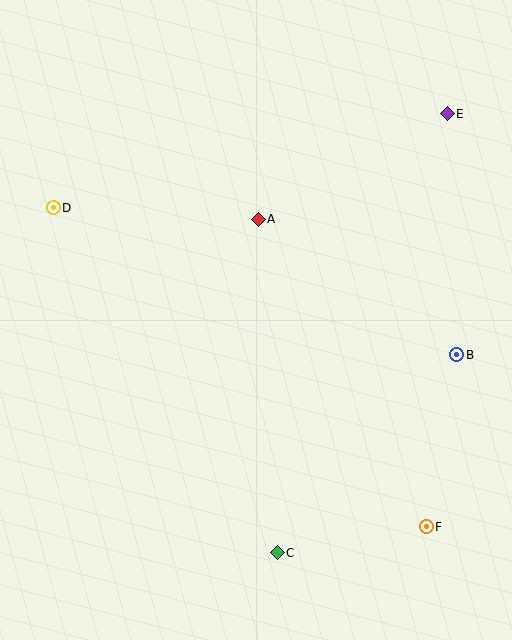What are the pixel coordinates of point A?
Point A is at (258, 219).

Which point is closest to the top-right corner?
Point E is closest to the top-right corner.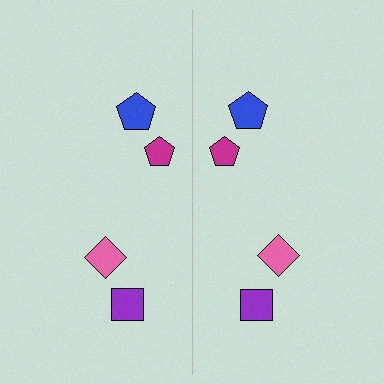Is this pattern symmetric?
Yes, this pattern has bilateral (reflection) symmetry.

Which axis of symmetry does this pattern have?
The pattern has a vertical axis of symmetry running through the center of the image.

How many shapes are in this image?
There are 8 shapes in this image.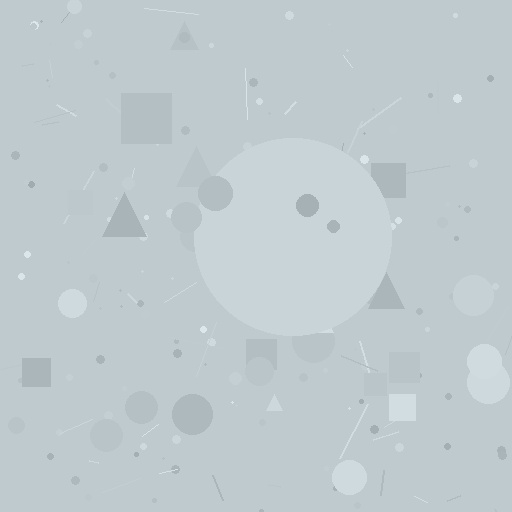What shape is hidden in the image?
A circle is hidden in the image.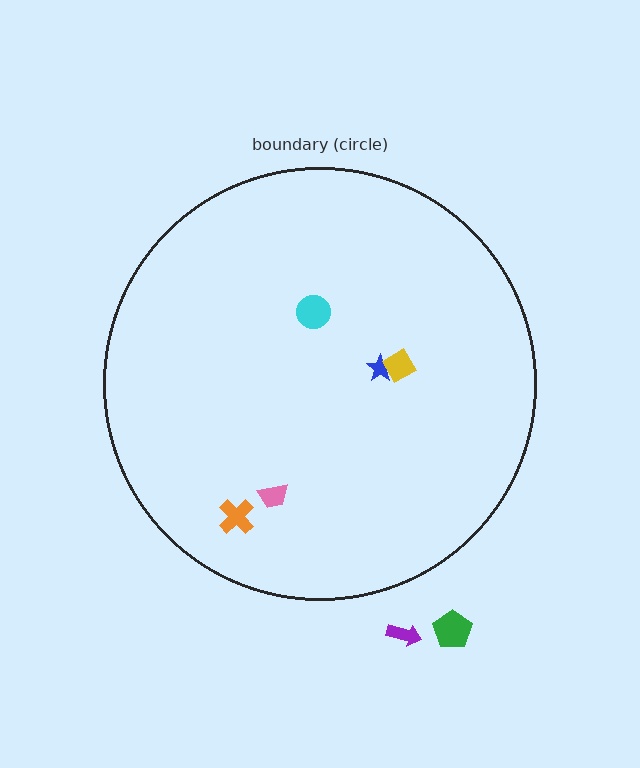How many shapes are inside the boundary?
5 inside, 2 outside.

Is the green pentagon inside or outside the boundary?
Outside.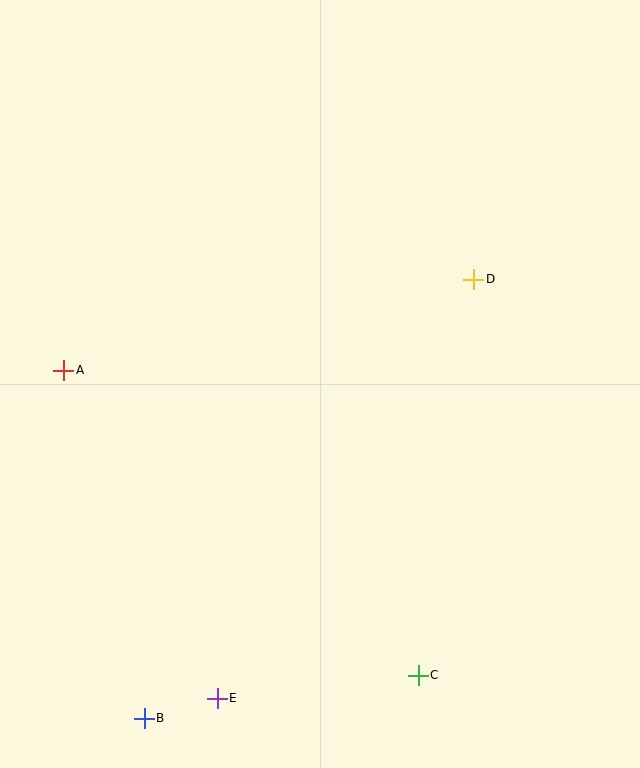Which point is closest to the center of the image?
Point D at (474, 279) is closest to the center.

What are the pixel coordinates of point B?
Point B is at (144, 718).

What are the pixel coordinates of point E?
Point E is at (217, 698).